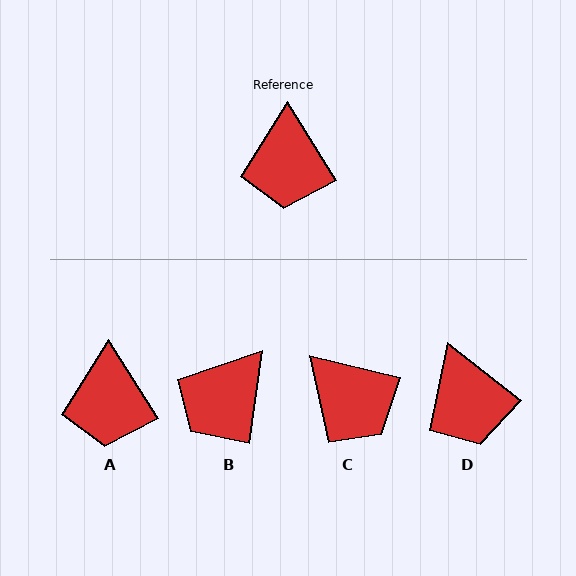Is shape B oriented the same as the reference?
No, it is off by about 39 degrees.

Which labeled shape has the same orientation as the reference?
A.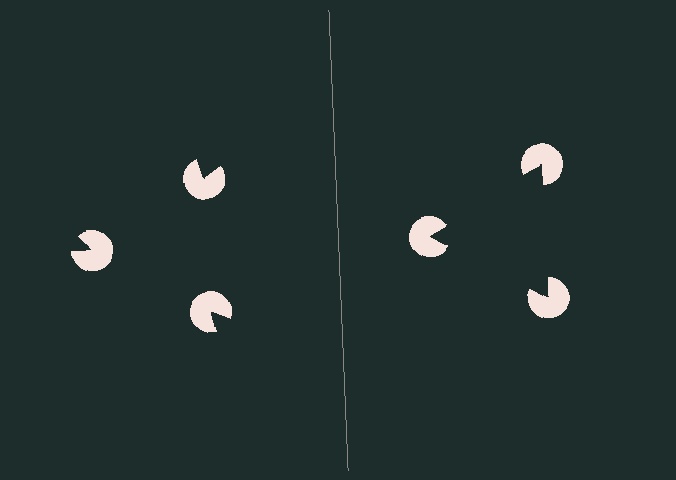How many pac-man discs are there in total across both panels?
6 — 3 on each side.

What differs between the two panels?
The pac-man discs are positioned identically on both sides; only the wedge orientations differ. On the right they align to a triangle; on the left they are misaligned.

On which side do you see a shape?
An illusory triangle appears on the right side. On the left side the wedge cuts are rotated, so no coherent shape forms.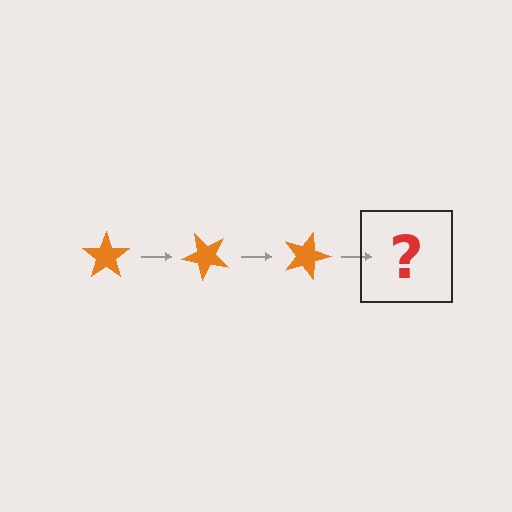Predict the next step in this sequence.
The next step is an orange star rotated 135 degrees.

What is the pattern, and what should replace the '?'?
The pattern is that the star rotates 45 degrees each step. The '?' should be an orange star rotated 135 degrees.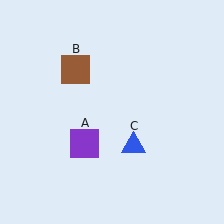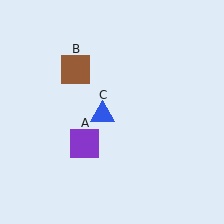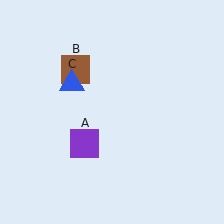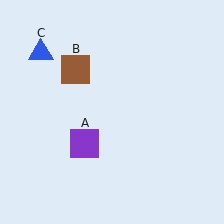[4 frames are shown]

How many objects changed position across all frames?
1 object changed position: blue triangle (object C).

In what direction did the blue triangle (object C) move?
The blue triangle (object C) moved up and to the left.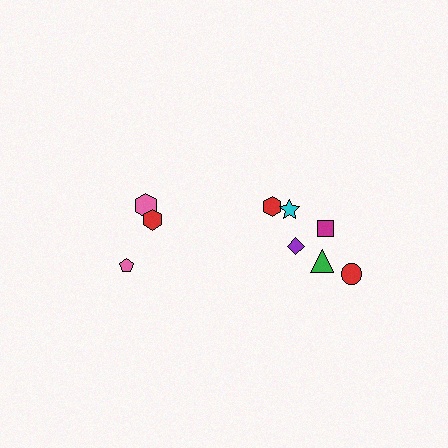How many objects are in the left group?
There are 3 objects.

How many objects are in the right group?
There are 6 objects.